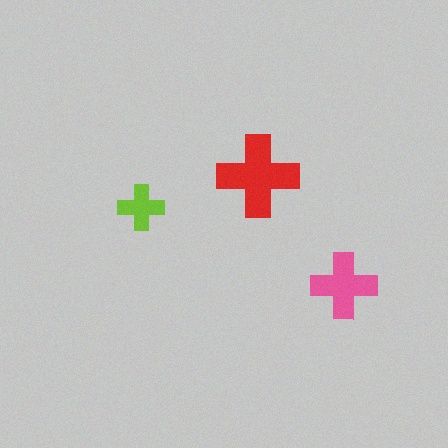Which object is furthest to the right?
The pink cross is rightmost.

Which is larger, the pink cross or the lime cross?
The pink one.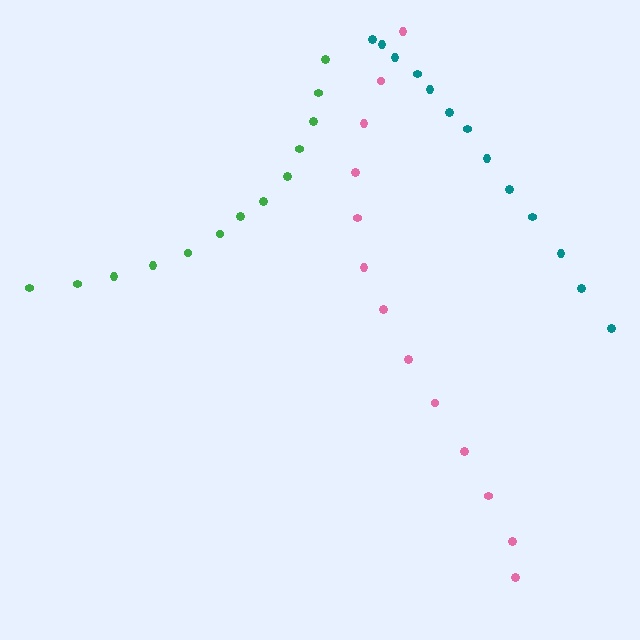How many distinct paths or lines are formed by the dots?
There are 3 distinct paths.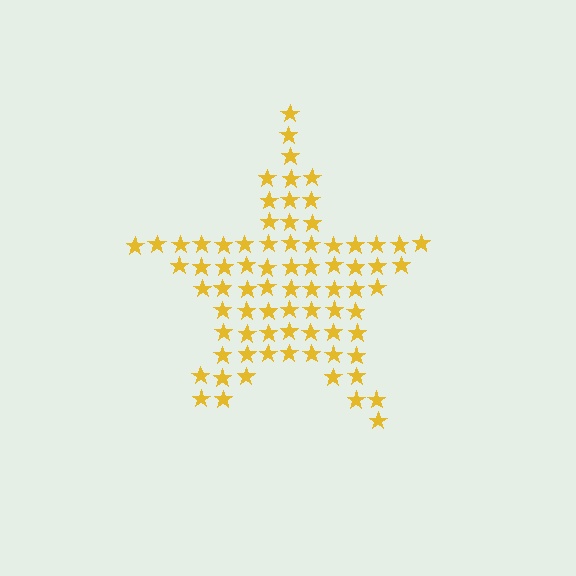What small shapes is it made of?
It is made of small stars.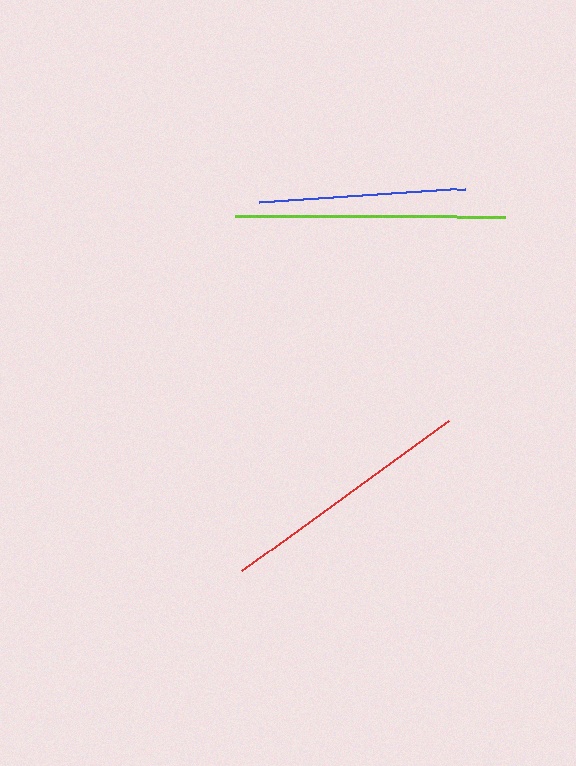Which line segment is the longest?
The lime line is the longest at approximately 270 pixels.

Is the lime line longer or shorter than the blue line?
The lime line is longer than the blue line.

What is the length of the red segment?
The red segment is approximately 255 pixels long.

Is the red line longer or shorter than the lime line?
The lime line is longer than the red line.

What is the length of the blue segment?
The blue segment is approximately 207 pixels long.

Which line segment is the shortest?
The blue line is the shortest at approximately 207 pixels.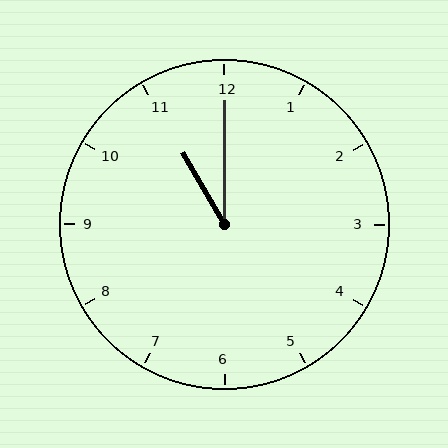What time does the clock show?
11:00.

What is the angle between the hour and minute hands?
Approximately 30 degrees.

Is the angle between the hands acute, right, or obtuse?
It is acute.